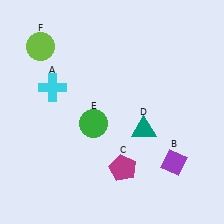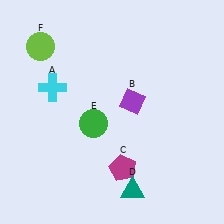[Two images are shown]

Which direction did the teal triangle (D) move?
The teal triangle (D) moved down.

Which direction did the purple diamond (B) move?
The purple diamond (B) moved up.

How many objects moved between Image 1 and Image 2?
2 objects moved between the two images.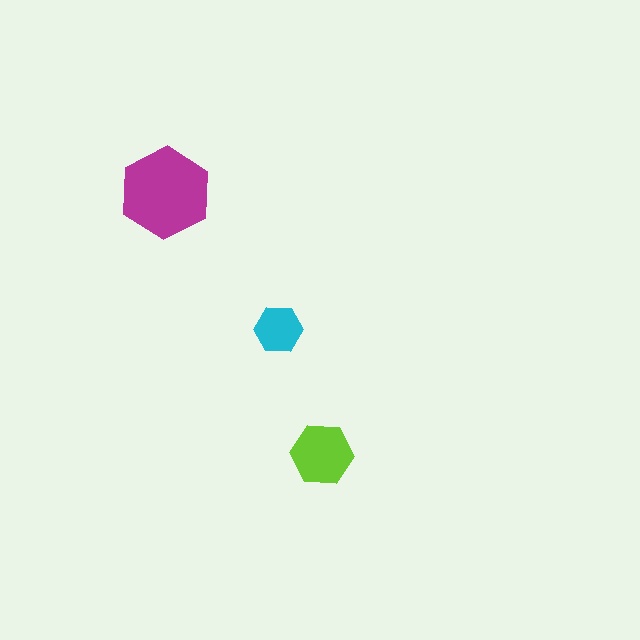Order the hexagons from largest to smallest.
the magenta one, the lime one, the cyan one.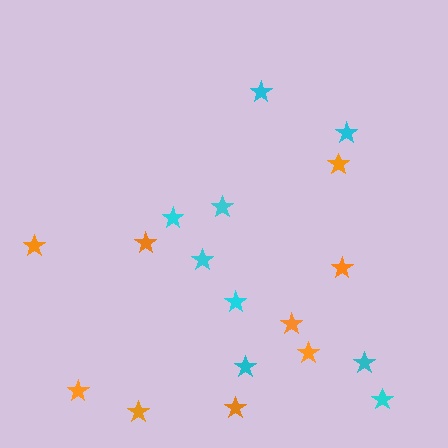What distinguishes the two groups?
There are 2 groups: one group of cyan stars (9) and one group of orange stars (9).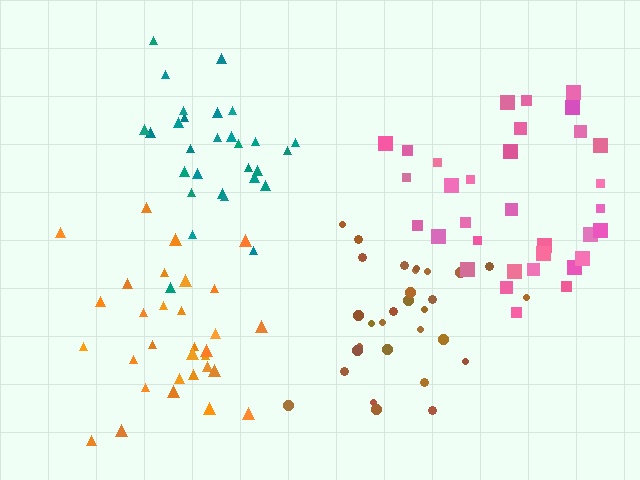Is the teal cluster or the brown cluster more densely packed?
Teal.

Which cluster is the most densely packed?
Teal.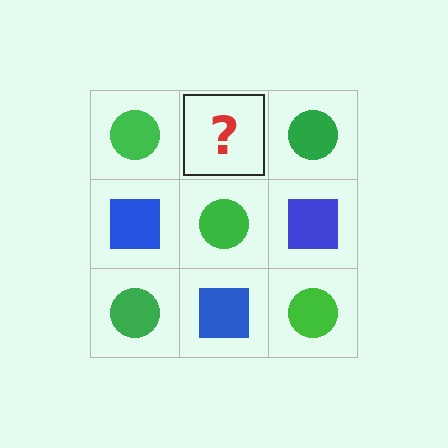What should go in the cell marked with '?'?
The missing cell should contain a blue square.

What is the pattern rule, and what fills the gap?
The rule is that it alternates green circle and blue square in a checkerboard pattern. The gap should be filled with a blue square.